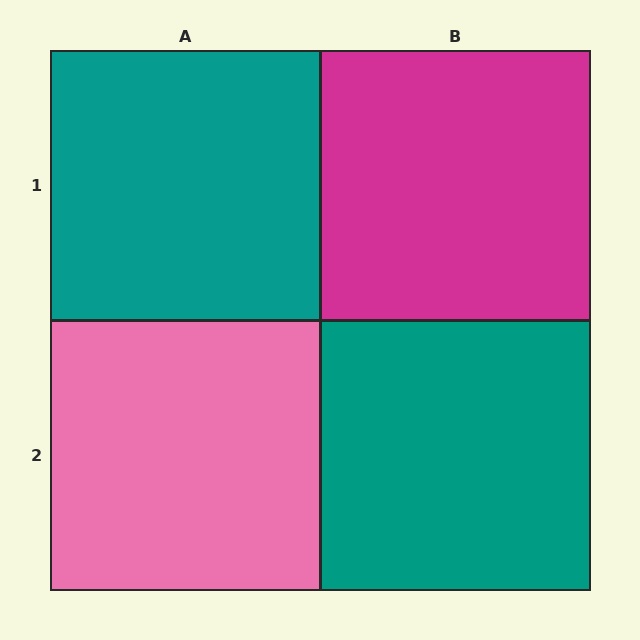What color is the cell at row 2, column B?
Teal.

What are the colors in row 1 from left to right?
Teal, magenta.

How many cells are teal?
2 cells are teal.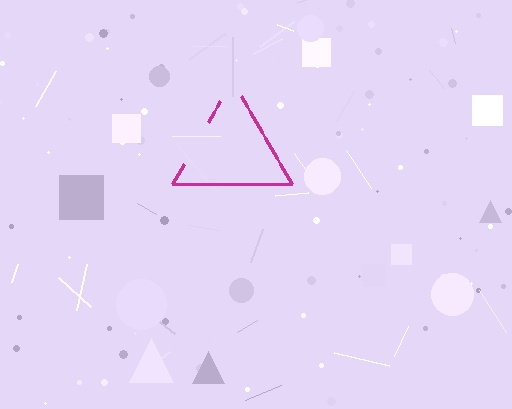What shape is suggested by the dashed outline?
The dashed outline suggests a triangle.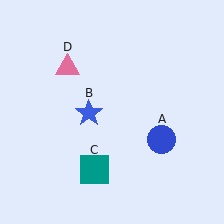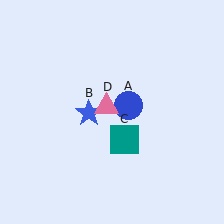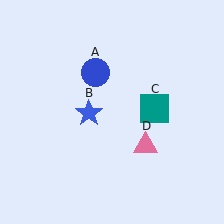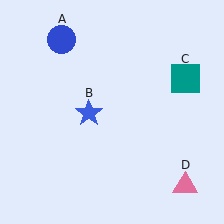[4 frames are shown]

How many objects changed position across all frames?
3 objects changed position: blue circle (object A), teal square (object C), pink triangle (object D).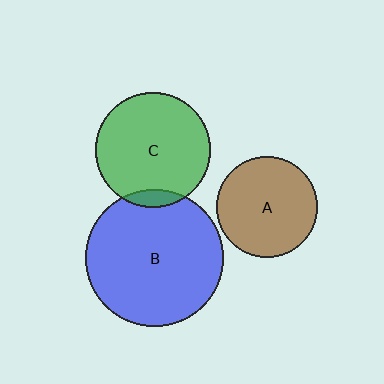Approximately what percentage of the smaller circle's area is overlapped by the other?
Approximately 10%.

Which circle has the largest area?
Circle B (blue).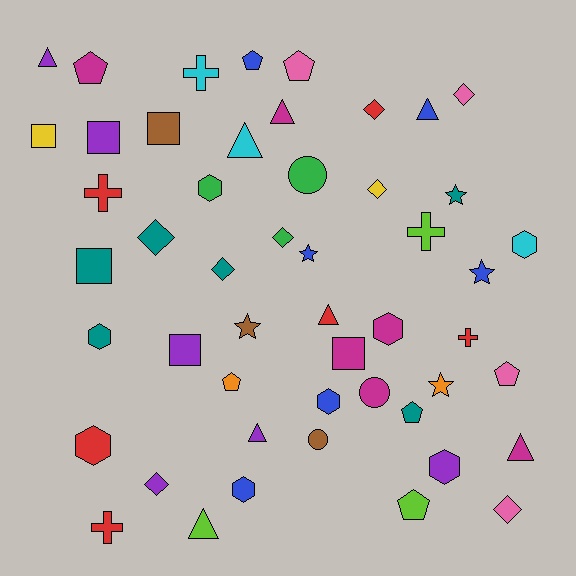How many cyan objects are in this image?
There are 3 cyan objects.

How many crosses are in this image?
There are 5 crosses.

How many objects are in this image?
There are 50 objects.